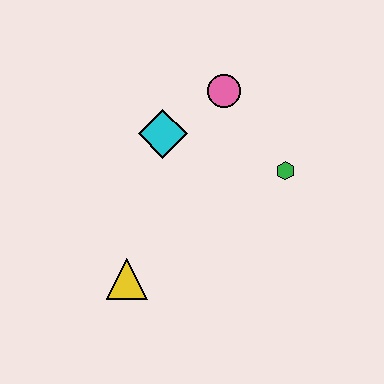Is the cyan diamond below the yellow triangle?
No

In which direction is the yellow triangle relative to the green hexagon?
The yellow triangle is to the left of the green hexagon.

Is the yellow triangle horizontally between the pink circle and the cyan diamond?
No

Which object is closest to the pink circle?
The cyan diamond is closest to the pink circle.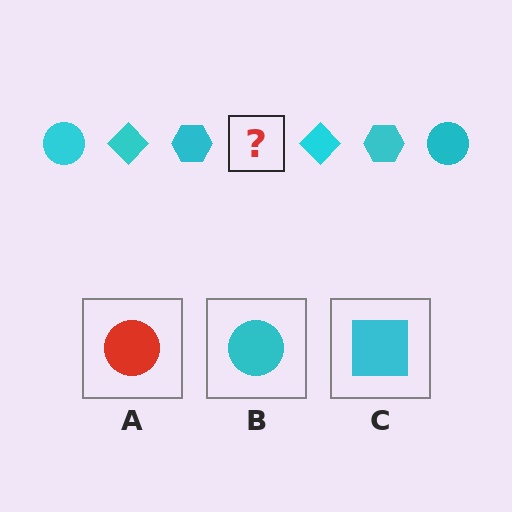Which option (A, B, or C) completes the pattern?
B.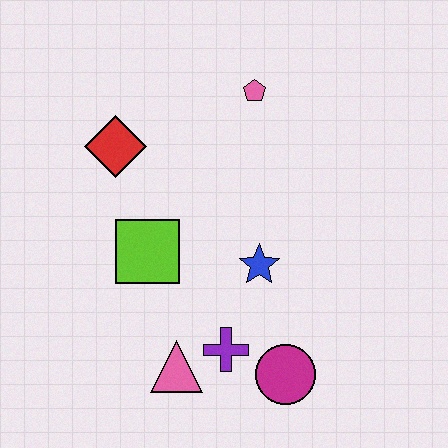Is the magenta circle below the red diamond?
Yes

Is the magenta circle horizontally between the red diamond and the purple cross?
No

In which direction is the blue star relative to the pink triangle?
The blue star is above the pink triangle.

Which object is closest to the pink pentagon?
The red diamond is closest to the pink pentagon.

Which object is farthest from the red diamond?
The magenta circle is farthest from the red diamond.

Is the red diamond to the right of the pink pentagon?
No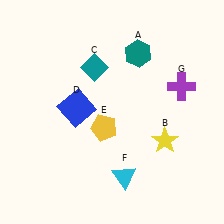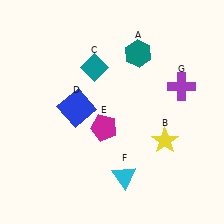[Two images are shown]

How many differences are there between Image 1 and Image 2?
There is 1 difference between the two images.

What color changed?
The pentagon (E) changed from yellow in Image 1 to magenta in Image 2.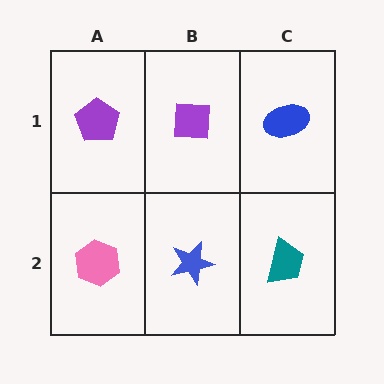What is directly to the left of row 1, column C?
A purple square.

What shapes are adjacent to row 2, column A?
A purple pentagon (row 1, column A), a blue star (row 2, column B).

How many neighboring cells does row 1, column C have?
2.